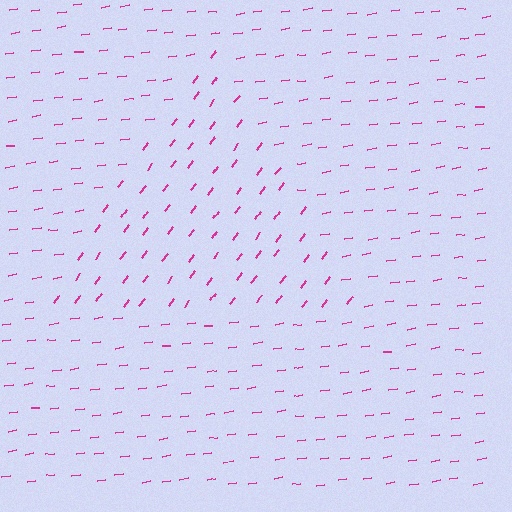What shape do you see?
I see a triangle.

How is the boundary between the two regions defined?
The boundary is defined purely by a change in line orientation (approximately 45 degrees difference). All lines are the same color and thickness.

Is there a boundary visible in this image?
Yes, there is a texture boundary formed by a change in line orientation.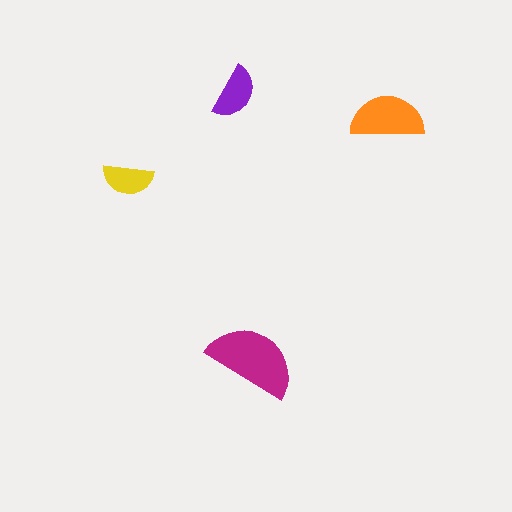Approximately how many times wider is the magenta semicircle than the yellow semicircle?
About 2 times wider.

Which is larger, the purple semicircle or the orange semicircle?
The orange one.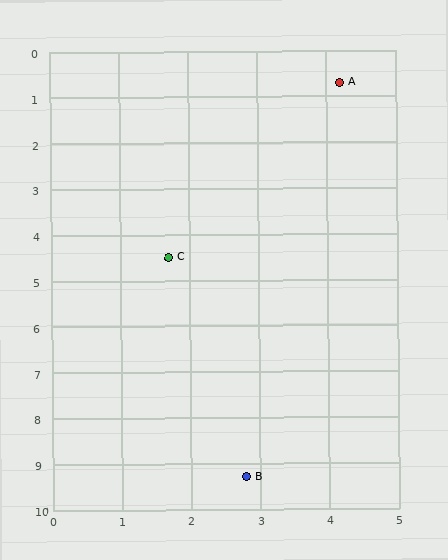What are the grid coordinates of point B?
Point B is at approximately (2.8, 9.3).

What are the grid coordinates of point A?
Point A is at approximately (4.2, 0.7).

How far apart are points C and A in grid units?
Points C and A are about 4.5 grid units apart.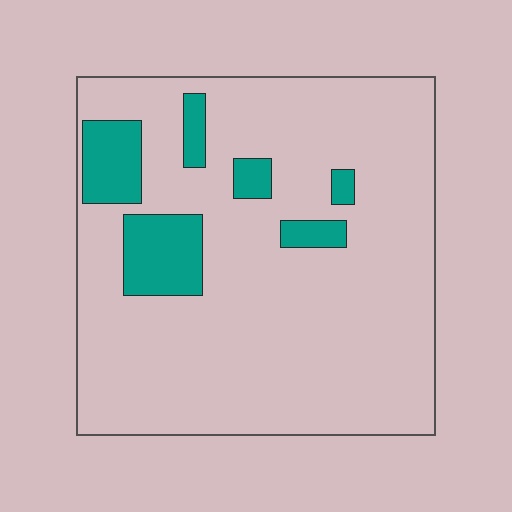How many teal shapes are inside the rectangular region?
6.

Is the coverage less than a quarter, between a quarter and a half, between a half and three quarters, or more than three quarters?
Less than a quarter.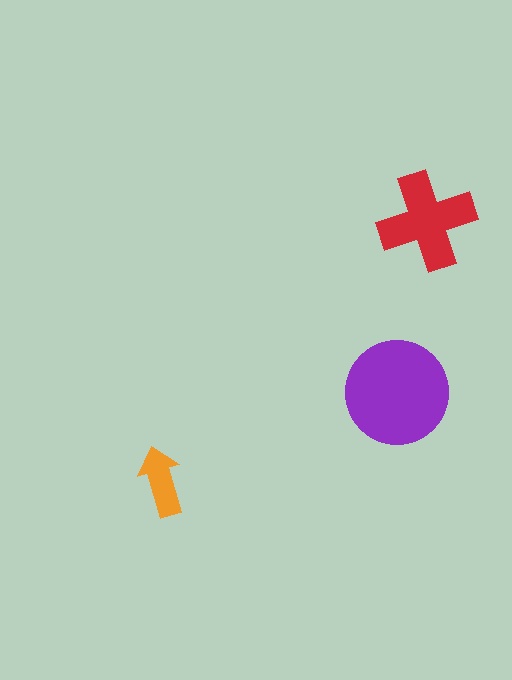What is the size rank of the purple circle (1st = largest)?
1st.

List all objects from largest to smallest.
The purple circle, the red cross, the orange arrow.